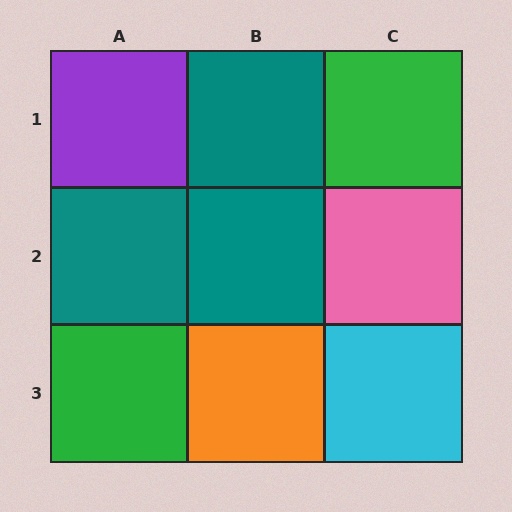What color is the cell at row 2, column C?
Pink.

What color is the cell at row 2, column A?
Teal.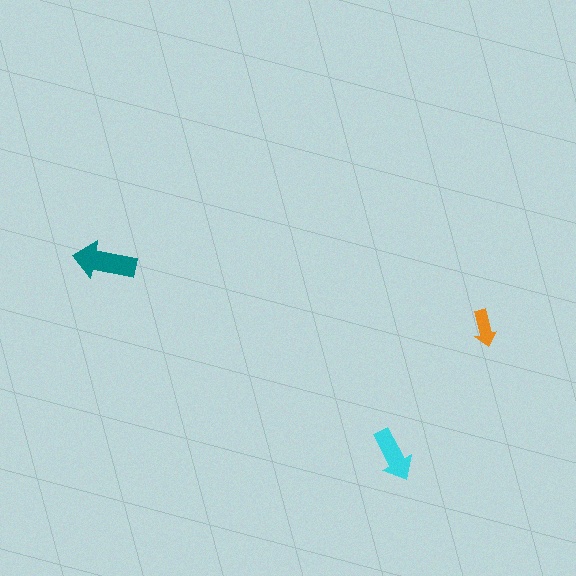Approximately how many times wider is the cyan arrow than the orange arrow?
About 1.5 times wider.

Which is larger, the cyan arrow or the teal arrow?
The teal one.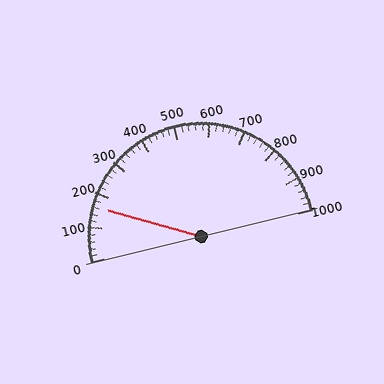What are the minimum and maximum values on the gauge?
The gauge ranges from 0 to 1000.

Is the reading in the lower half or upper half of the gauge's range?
The reading is in the lower half of the range (0 to 1000).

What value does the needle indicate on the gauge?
The needle indicates approximately 160.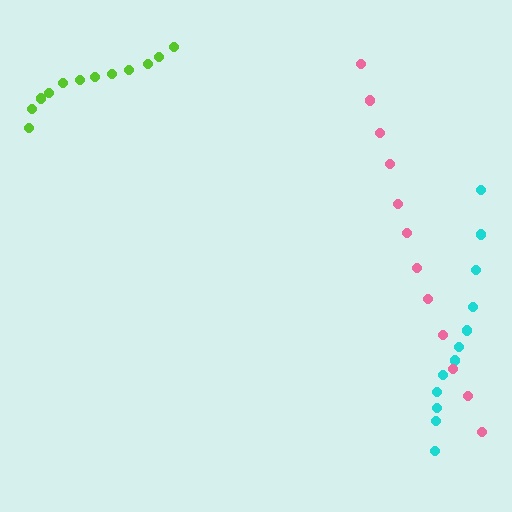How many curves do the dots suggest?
There are 3 distinct paths.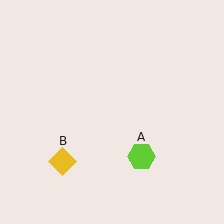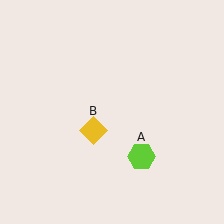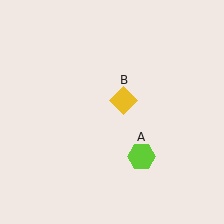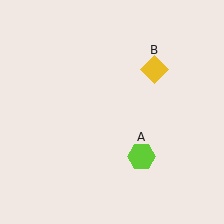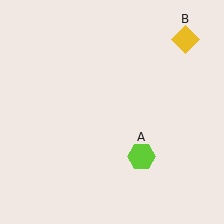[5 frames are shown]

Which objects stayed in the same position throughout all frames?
Lime hexagon (object A) remained stationary.